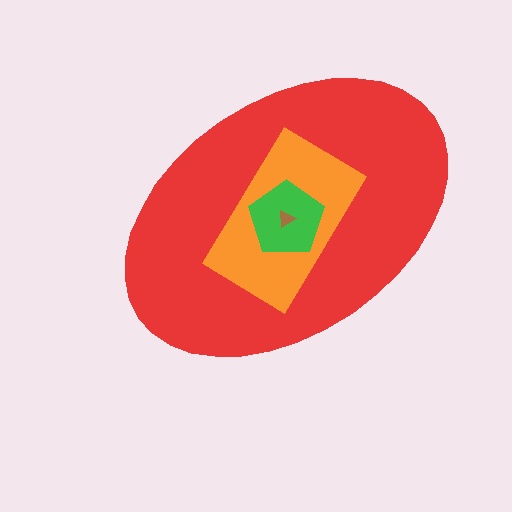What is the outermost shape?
The red ellipse.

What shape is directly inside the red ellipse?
The orange rectangle.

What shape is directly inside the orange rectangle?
The green pentagon.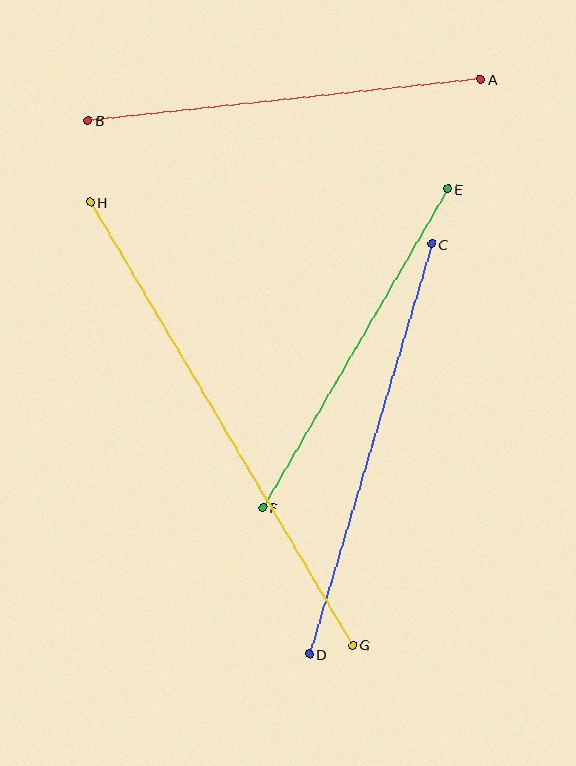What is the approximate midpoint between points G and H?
The midpoint is at approximately (222, 424) pixels.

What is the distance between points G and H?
The distance is approximately 514 pixels.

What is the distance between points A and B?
The distance is approximately 395 pixels.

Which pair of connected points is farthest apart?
Points G and H are farthest apart.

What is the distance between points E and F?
The distance is approximately 369 pixels.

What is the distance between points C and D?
The distance is approximately 428 pixels.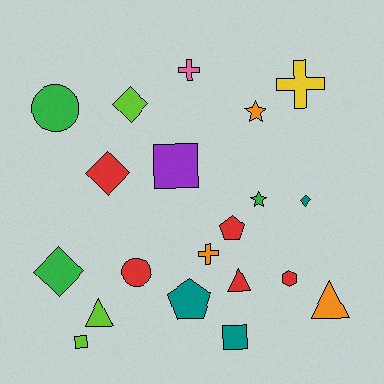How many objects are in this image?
There are 20 objects.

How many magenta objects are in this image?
There are no magenta objects.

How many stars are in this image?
There are 2 stars.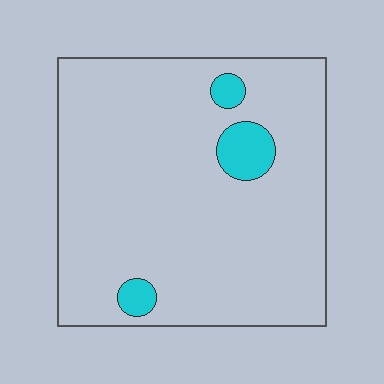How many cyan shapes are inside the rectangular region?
3.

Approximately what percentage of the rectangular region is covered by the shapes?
Approximately 5%.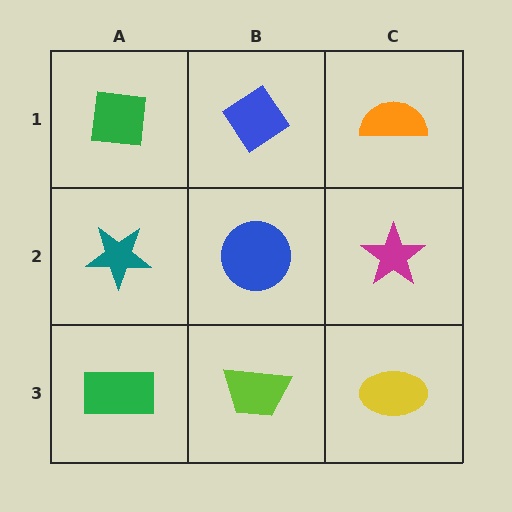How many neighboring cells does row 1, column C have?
2.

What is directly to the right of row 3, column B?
A yellow ellipse.